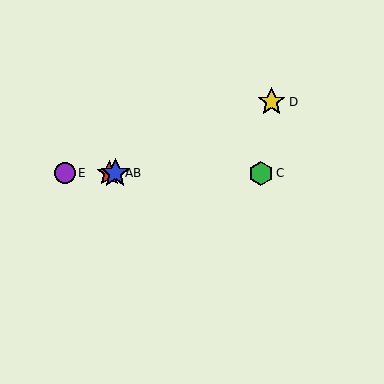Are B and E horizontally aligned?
Yes, both are at y≈173.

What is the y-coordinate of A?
Object A is at y≈173.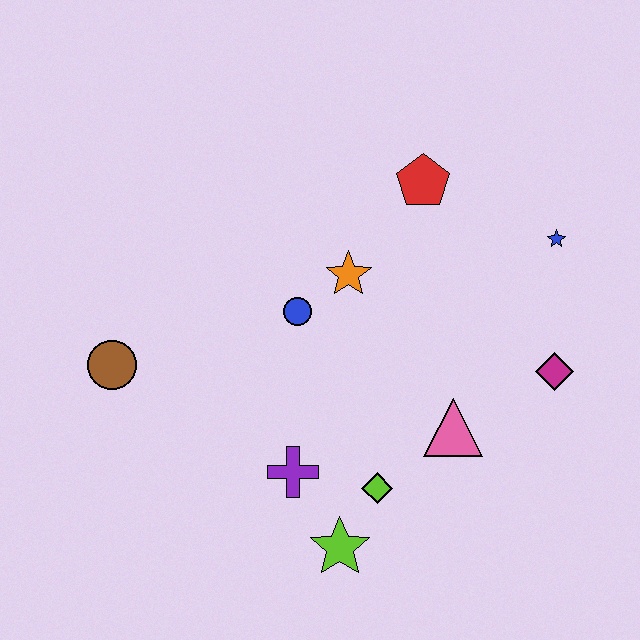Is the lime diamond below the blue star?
Yes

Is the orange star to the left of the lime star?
No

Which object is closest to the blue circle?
The orange star is closest to the blue circle.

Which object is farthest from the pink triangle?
The brown circle is farthest from the pink triangle.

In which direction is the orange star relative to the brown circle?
The orange star is to the right of the brown circle.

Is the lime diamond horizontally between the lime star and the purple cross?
No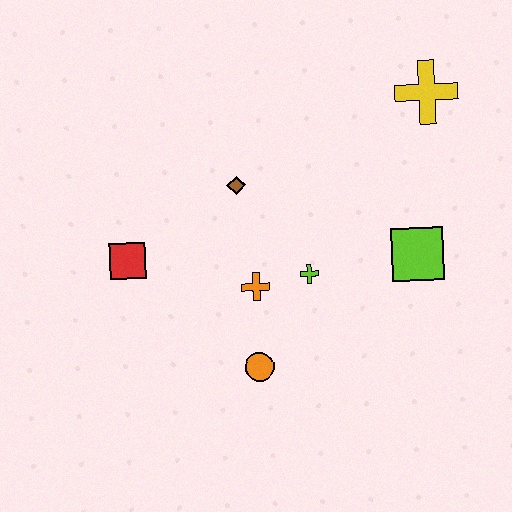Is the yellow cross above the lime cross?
Yes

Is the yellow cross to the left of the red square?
No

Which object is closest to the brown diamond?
The orange cross is closest to the brown diamond.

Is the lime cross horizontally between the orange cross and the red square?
No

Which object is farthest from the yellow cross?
The red square is farthest from the yellow cross.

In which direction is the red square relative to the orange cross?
The red square is to the left of the orange cross.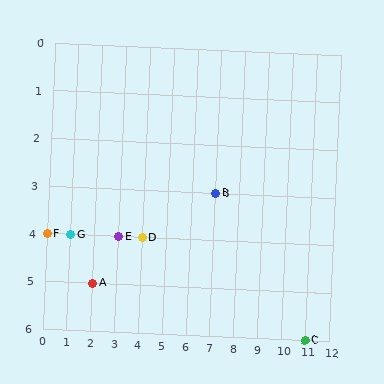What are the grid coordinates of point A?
Point A is at grid coordinates (2, 5).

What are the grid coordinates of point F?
Point F is at grid coordinates (0, 4).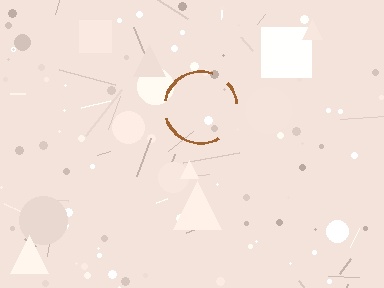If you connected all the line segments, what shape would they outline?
They would outline a circle.